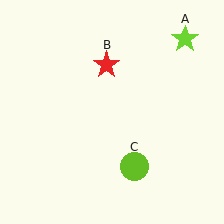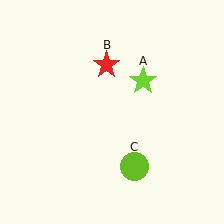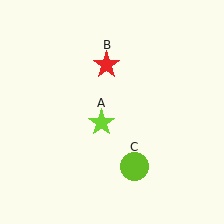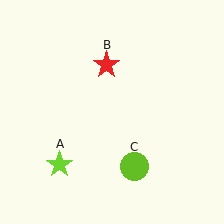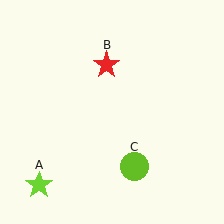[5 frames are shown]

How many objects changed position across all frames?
1 object changed position: lime star (object A).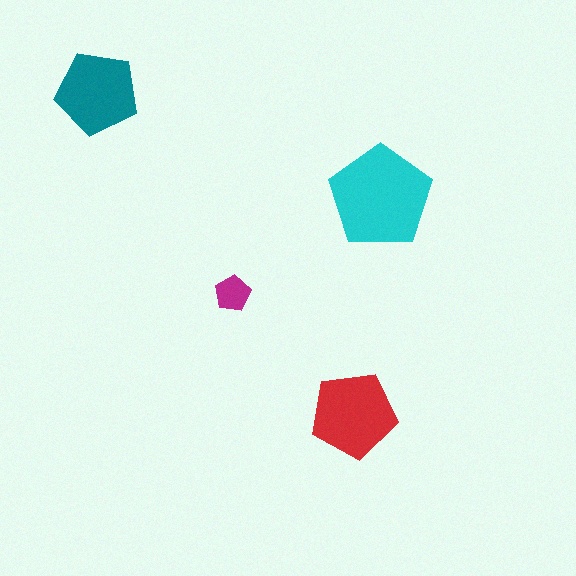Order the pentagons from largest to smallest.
the cyan one, the red one, the teal one, the magenta one.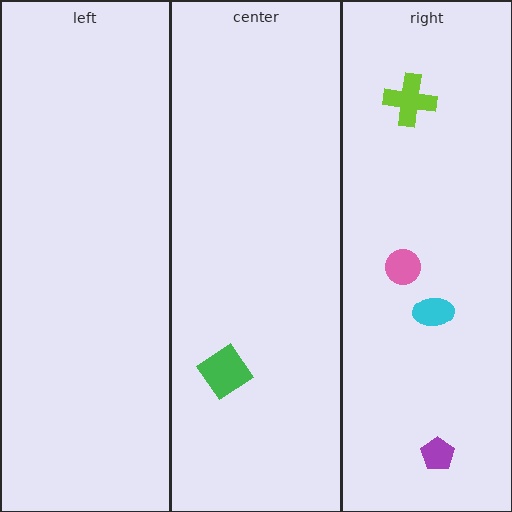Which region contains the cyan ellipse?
The right region.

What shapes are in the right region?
The cyan ellipse, the lime cross, the pink circle, the purple pentagon.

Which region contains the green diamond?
The center region.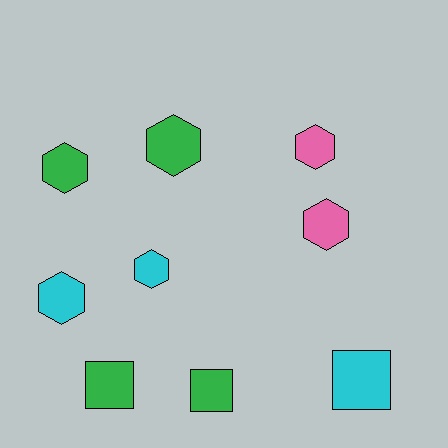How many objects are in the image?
There are 9 objects.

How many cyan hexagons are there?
There are 2 cyan hexagons.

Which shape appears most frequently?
Hexagon, with 6 objects.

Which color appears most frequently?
Green, with 4 objects.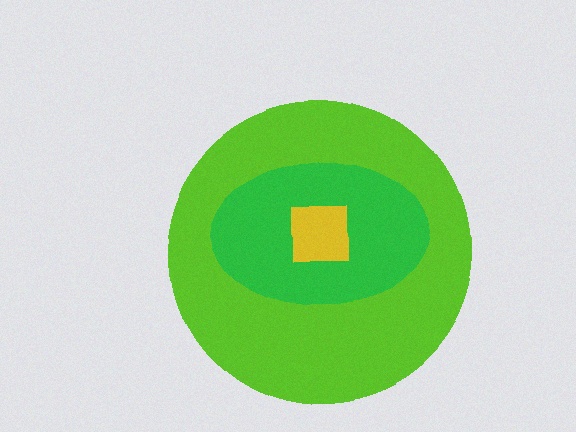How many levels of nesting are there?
3.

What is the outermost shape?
The lime circle.